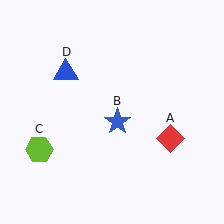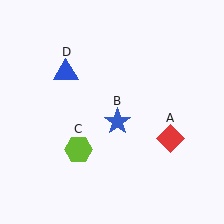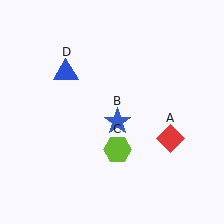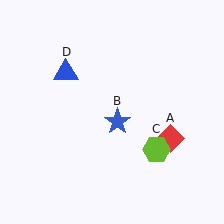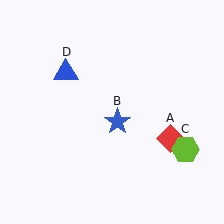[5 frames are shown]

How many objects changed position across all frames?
1 object changed position: lime hexagon (object C).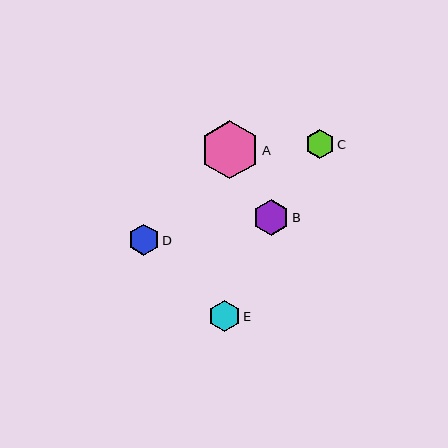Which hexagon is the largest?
Hexagon A is the largest with a size of approximately 58 pixels.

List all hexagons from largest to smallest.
From largest to smallest: A, B, E, D, C.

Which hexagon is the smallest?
Hexagon C is the smallest with a size of approximately 29 pixels.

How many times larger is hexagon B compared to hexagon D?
Hexagon B is approximately 1.1 times the size of hexagon D.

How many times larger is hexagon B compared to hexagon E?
Hexagon B is approximately 1.1 times the size of hexagon E.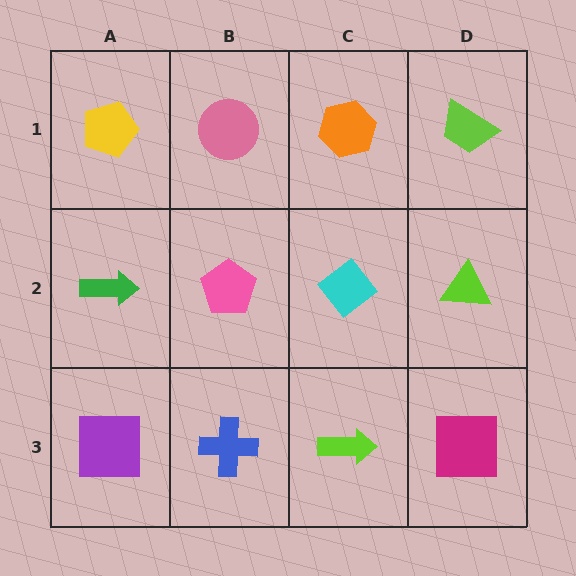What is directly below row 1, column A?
A green arrow.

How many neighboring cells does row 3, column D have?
2.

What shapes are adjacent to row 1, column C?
A cyan diamond (row 2, column C), a pink circle (row 1, column B), a lime trapezoid (row 1, column D).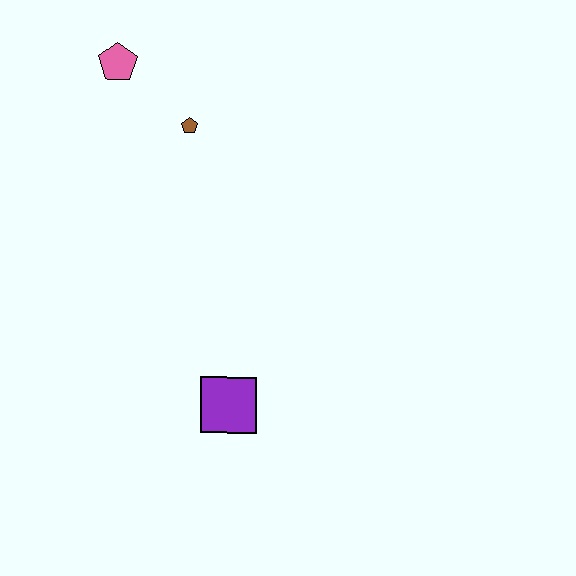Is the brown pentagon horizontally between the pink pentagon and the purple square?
Yes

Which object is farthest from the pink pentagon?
The purple square is farthest from the pink pentagon.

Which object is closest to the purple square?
The brown pentagon is closest to the purple square.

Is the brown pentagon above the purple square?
Yes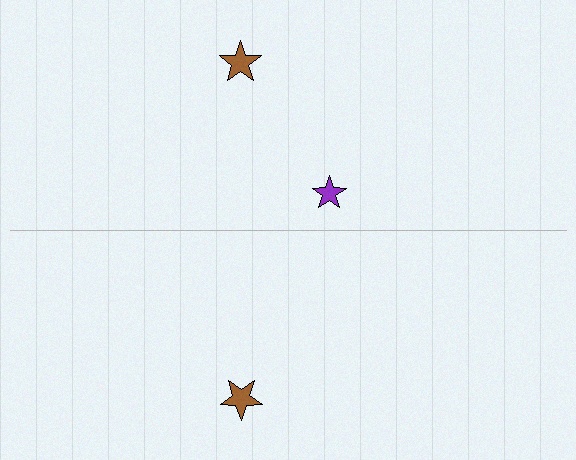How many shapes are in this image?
There are 3 shapes in this image.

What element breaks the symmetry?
A purple star is missing from the bottom side.